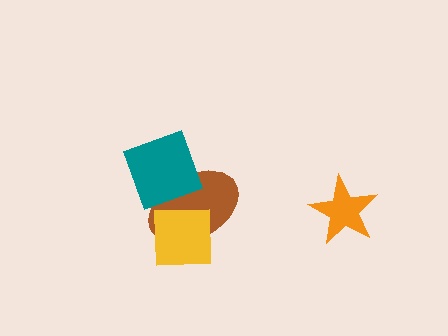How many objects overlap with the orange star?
0 objects overlap with the orange star.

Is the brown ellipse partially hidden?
Yes, it is partially covered by another shape.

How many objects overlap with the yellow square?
1 object overlaps with the yellow square.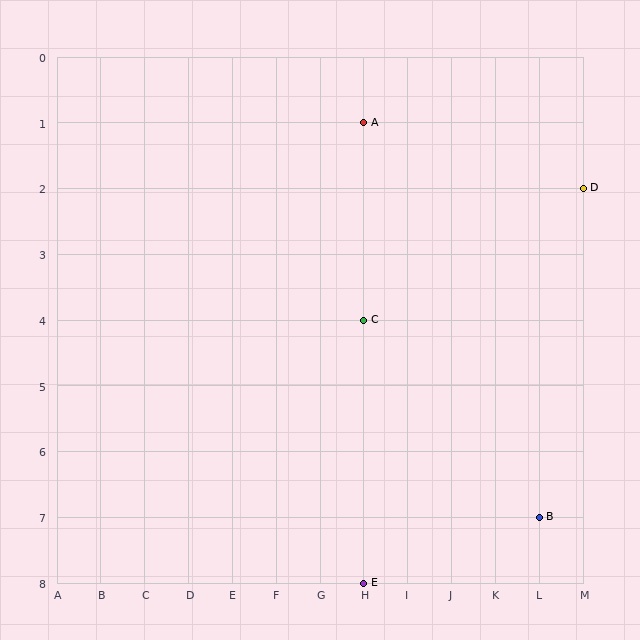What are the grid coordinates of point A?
Point A is at grid coordinates (H, 1).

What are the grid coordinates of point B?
Point B is at grid coordinates (L, 7).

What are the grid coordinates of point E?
Point E is at grid coordinates (H, 8).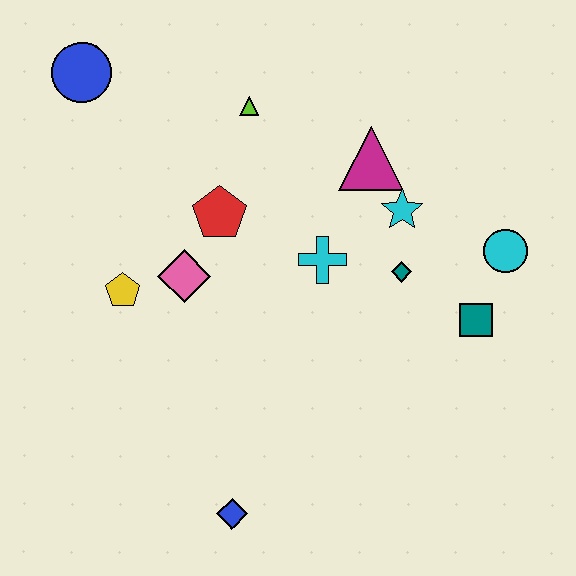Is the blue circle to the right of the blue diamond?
No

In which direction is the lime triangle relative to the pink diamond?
The lime triangle is above the pink diamond.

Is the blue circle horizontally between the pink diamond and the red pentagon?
No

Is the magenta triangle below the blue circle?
Yes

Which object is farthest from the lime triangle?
The blue diamond is farthest from the lime triangle.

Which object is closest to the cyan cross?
The teal diamond is closest to the cyan cross.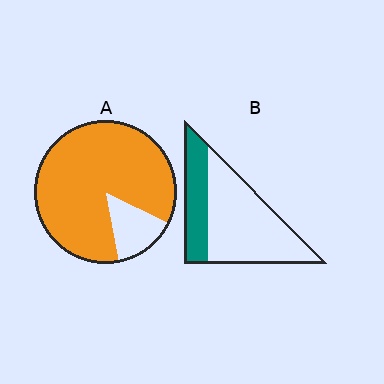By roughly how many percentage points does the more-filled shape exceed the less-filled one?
By roughly 55 percentage points (A over B).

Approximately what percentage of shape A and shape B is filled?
A is approximately 85% and B is approximately 30%.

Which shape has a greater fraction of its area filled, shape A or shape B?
Shape A.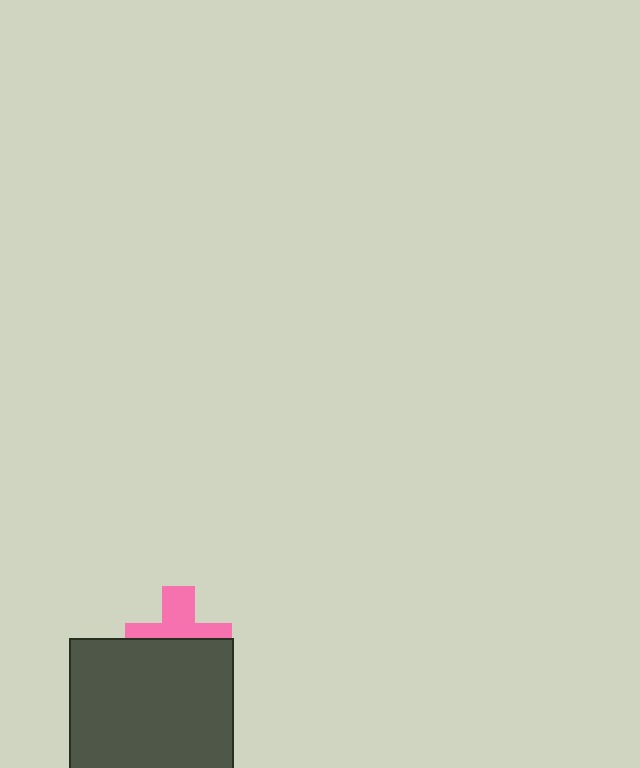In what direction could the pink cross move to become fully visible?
The pink cross could move up. That would shift it out from behind the dark gray square entirely.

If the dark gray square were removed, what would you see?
You would see the complete pink cross.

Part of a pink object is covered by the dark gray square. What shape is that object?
It is a cross.